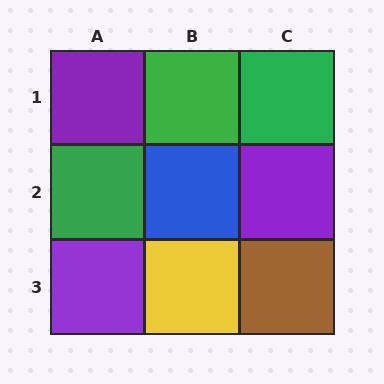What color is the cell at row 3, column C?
Brown.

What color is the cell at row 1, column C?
Green.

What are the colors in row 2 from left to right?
Green, blue, purple.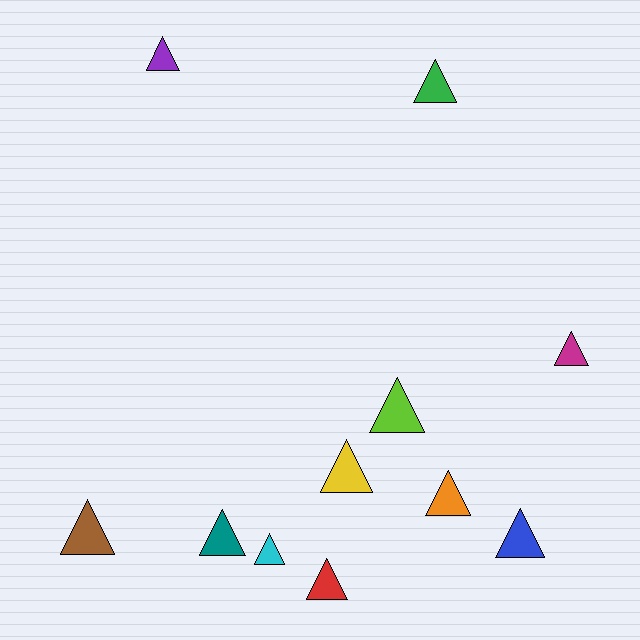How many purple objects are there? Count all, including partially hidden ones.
There is 1 purple object.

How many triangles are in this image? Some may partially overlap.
There are 11 triangles.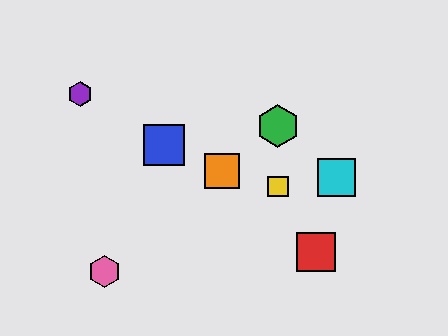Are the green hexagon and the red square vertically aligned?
No, the green hexagon is at x≈278 and the red square is at x≈316.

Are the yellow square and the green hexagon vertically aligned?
Yes, both are at x≈278.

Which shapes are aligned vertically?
The green hexagon, the yellow square are aligned vertically.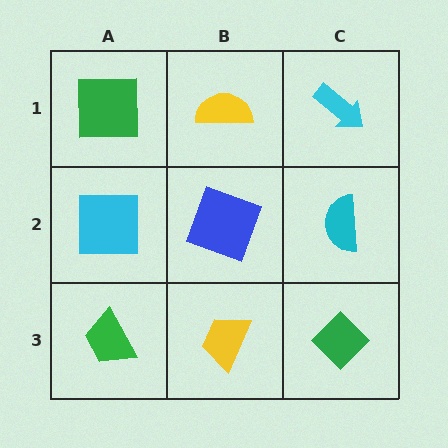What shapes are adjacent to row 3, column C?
A cyan semicircle (row 2, column C), a yellow trapezoid (row 3, column B).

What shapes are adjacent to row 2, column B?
A yellow semicircle (row 1, column B), a yellow trapezoid (row 3, column B), a cyan square (row 2, column A), a cyan semicircle (row 2, column C).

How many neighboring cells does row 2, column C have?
3.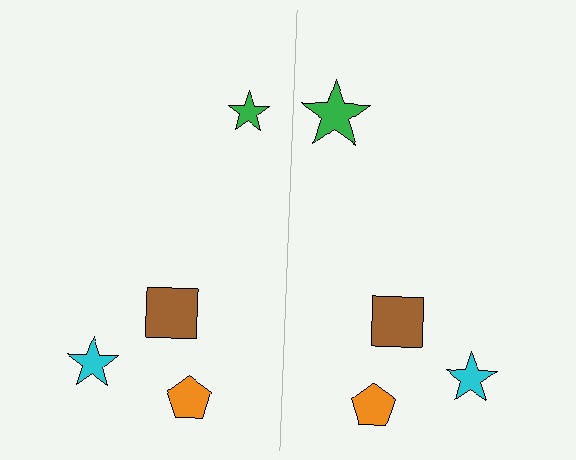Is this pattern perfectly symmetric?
No, the pattern is not perfectly symmetric. The green star on the right side has a different size than its mirror counterpart.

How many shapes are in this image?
There are 8 shapes in this image.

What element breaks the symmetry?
The green star on the right side has a different size than its mirror counterpart.